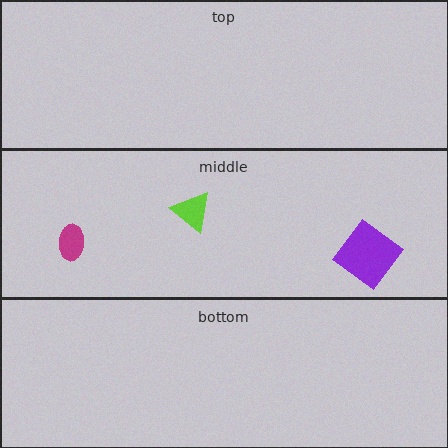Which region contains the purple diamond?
The middle region.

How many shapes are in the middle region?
3.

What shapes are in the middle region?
The magenta ellipse, the lime triangle, the purple diamond.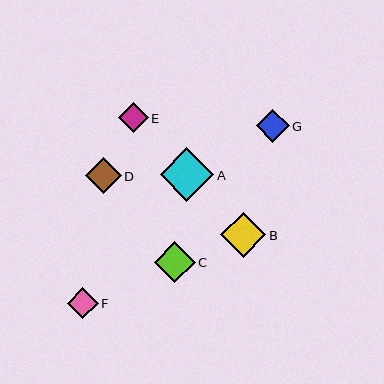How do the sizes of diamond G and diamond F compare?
Diamond G and diamond F are approximately the same size.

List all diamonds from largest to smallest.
From largest to smallest: A, B, C, D, G, F, E.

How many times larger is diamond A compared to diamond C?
Diamond A is approximately 1.3 times the size of diamond C.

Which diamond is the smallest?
Diamond E is the smallest with a size of approximately 30 pixels.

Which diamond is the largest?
Diamond A is the largest with a size of approximately 54 pixels.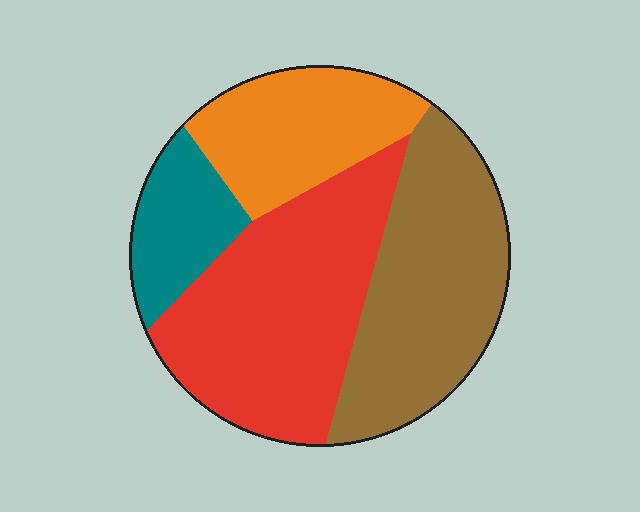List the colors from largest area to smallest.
From largest to smallest: red, brown, orange, teal.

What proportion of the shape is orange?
Orange takes up about one fifth (1/5) of the shape.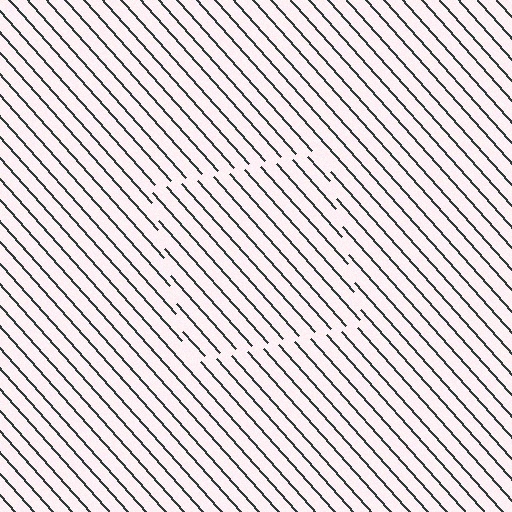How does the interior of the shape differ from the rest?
The interior of the shape contains the same grating, shifted by half a period — the contour is defined by the phase discontinuity where line-ends from the inner and outer gratings abut.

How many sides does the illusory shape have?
4 sides — the line-ends trace a square.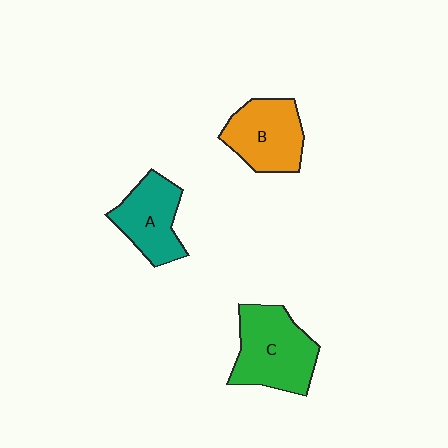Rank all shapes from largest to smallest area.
From largest to smallest: C (green), B (orange), A (teal).